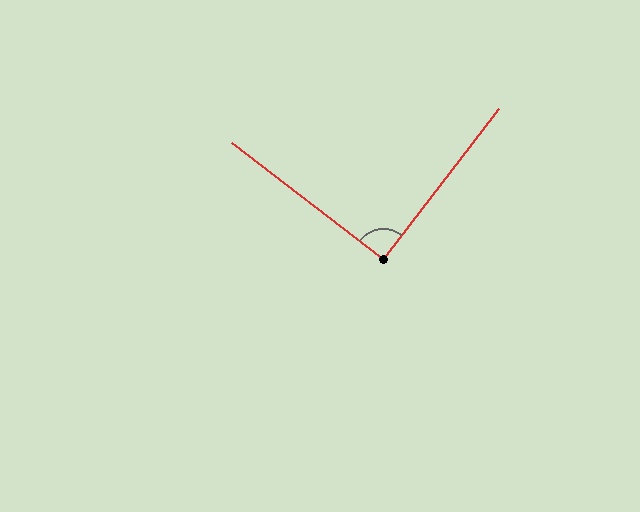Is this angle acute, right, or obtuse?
It is approximately a right angle.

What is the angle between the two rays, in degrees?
Approximately 90 degrees.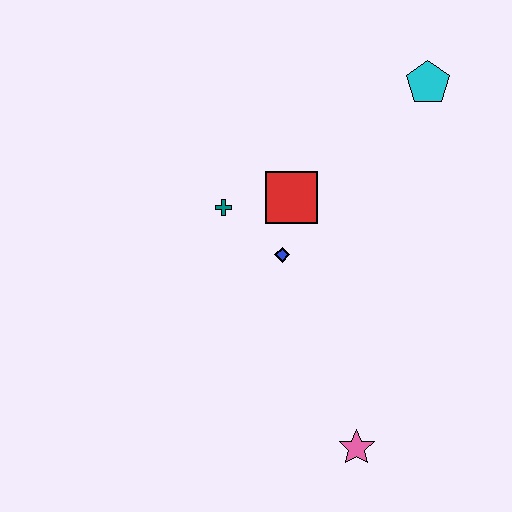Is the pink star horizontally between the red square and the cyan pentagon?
Yes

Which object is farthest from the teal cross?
The pink star is farthest from the teal cross.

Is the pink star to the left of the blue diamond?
No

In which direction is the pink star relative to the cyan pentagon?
The pink star is below the cyan pentagon.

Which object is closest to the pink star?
The blue diamond is closest to the pink star.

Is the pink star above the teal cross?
No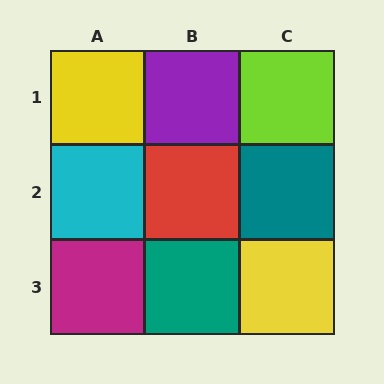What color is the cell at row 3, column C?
Yellow.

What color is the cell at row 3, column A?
Magenta.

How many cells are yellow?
2 cells are yellow.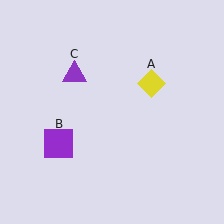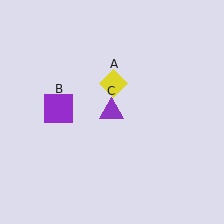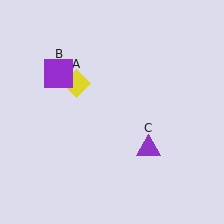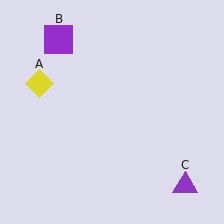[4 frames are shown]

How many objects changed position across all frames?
3 objects changed position: yellow diamond (object A), purple square (object B), purple triangle (object C).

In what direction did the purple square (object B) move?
The purple square (object B) moved up.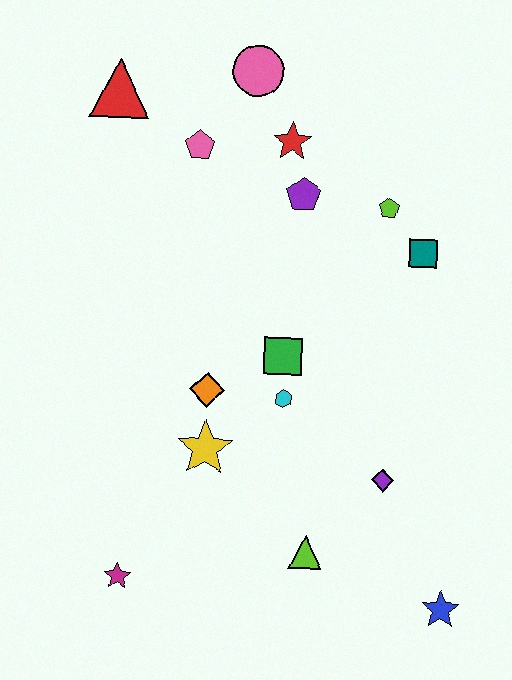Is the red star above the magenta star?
Yes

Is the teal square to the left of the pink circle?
No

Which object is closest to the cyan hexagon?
The green square is closest to the cyan hexagon.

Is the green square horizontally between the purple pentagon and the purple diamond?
No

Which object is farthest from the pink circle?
The blue star is farthest from the pink circle.